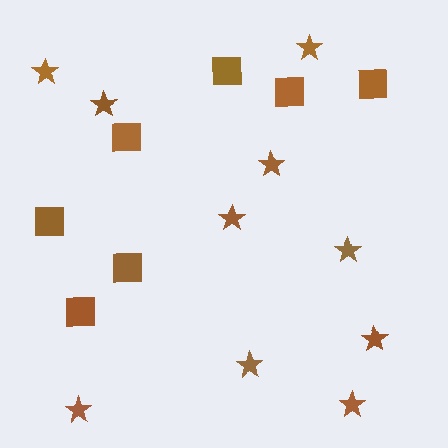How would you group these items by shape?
There are 2 groups: one group of squares (7) and one group of stars (10).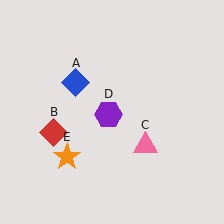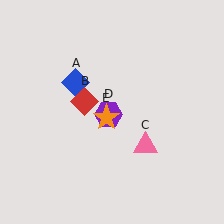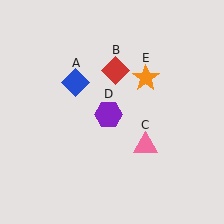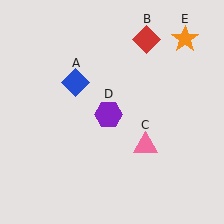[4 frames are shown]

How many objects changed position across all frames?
2 objects changed position: red diamond (object B), orange star (object E).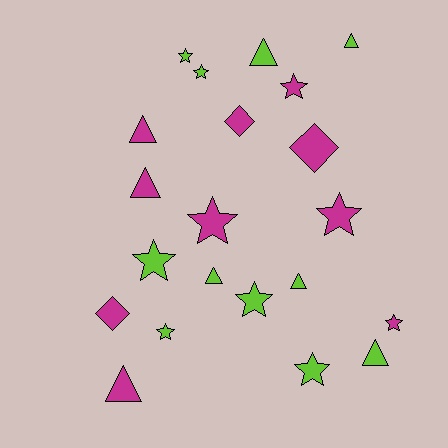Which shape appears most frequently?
Star, with 10 objects.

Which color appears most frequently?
Lime, with 11 objects.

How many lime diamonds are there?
There are no lime diamonds.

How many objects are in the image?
There are 21 objects.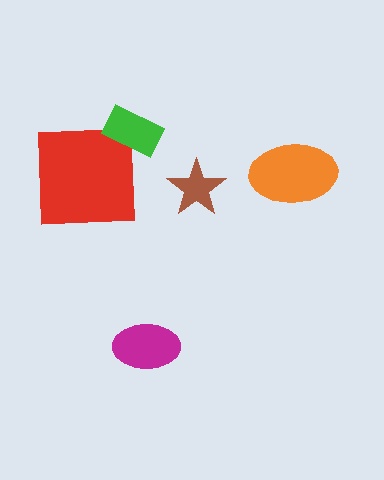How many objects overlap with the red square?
1 object overlaps with the red square.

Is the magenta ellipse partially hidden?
No, no other shape covers it.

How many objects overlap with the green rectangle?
1 object overlaps with the green rectangle.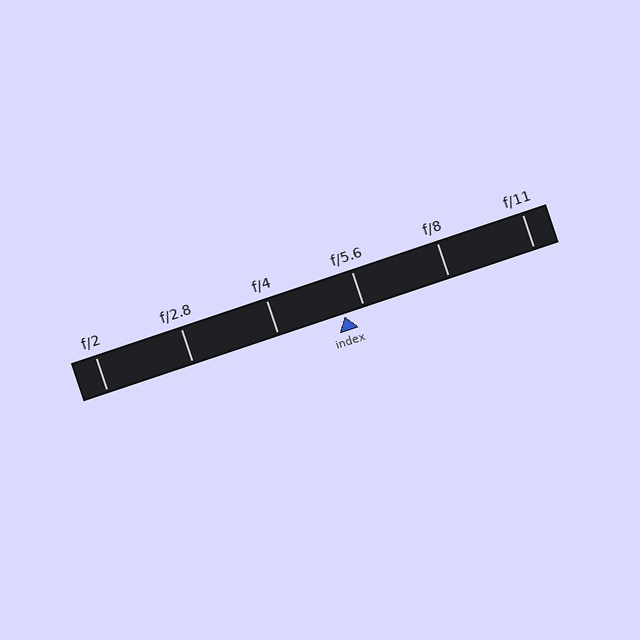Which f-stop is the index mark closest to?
The index mark is closest to f/5.6.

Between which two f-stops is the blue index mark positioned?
The index mark is between f/4 and f/5.6.